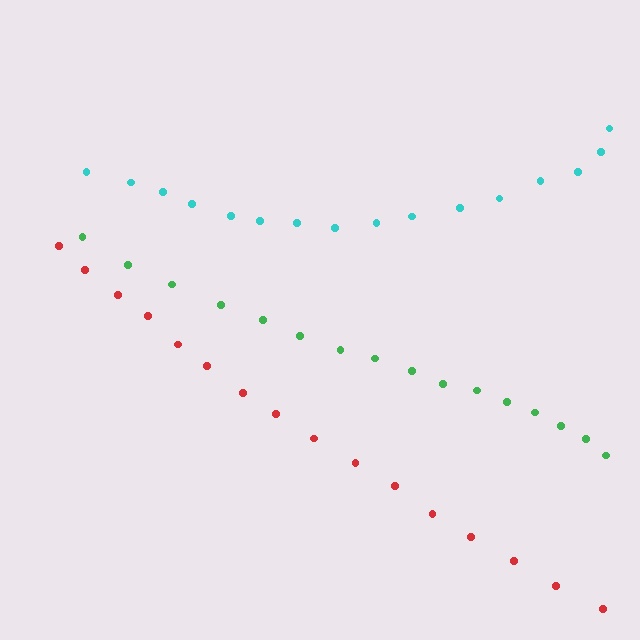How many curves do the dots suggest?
There are 3 distinct paths.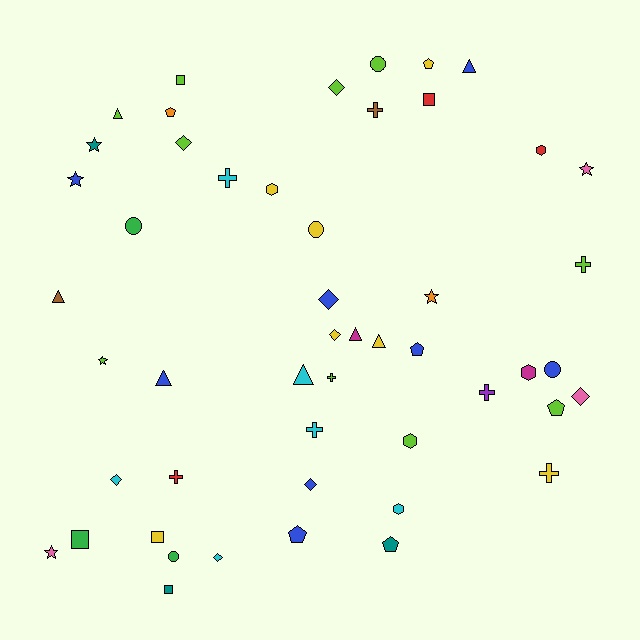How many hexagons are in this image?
There are 5 hexagons.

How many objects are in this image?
There are 50 objects.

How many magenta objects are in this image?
There are 2 magenta objects.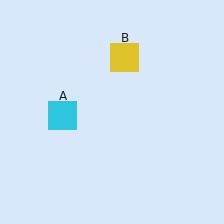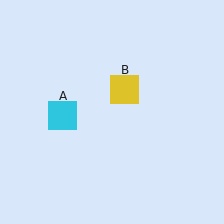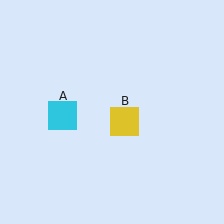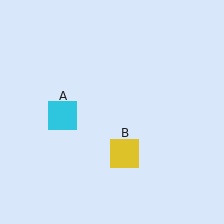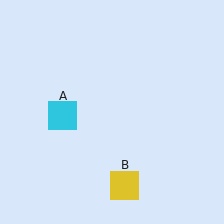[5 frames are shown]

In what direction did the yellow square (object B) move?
The yellow square (object B) moved down.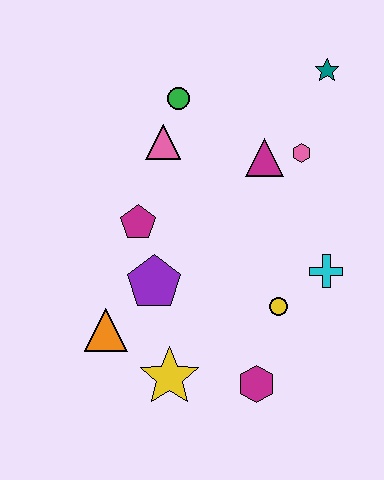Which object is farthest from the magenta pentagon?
The teal star is farthest from the magenta pentagon.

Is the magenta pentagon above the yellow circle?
Yes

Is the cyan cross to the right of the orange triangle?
Yes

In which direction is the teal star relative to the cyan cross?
The teal star is above the cyan cross.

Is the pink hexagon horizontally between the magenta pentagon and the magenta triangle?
No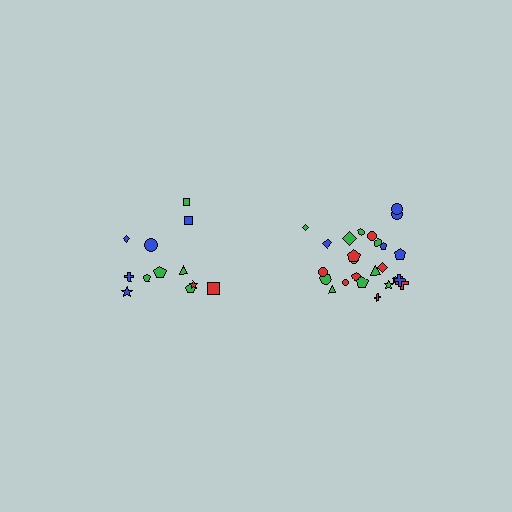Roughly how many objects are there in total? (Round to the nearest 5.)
Roughly 35 objects in total.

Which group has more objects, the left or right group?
The right group.